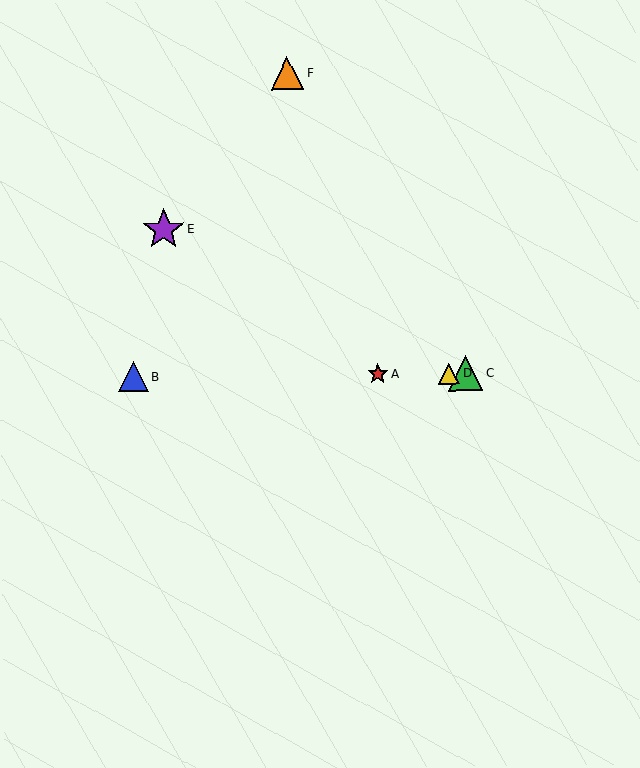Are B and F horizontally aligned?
No, B is at y≈377 and F is at y≈73.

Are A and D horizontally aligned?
Yes, both are at y≈374.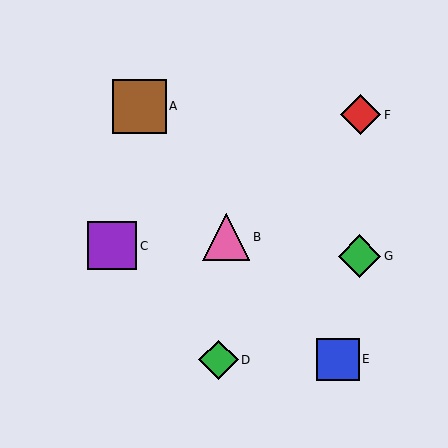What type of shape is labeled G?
Shape G is a green diamond.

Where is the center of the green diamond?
The center of the green diamond is at (359, 256).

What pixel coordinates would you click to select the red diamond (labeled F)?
Click at (361, 115) to select the red diamond F.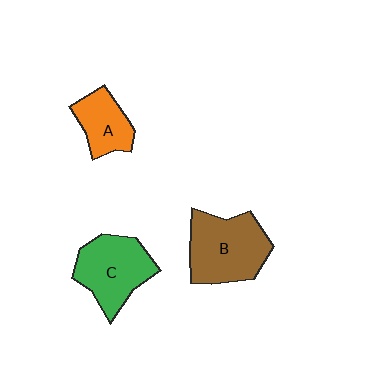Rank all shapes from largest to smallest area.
From largest to smallest: B (brown), C (green), A (orange).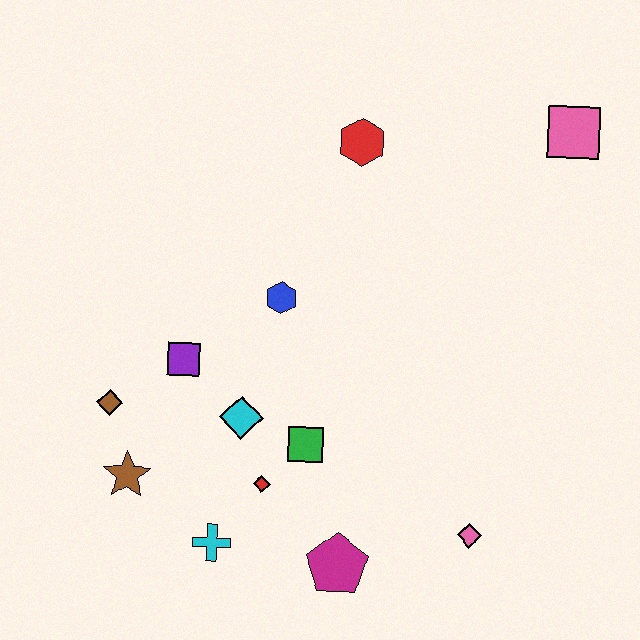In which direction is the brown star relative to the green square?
The brown star is to the left of the green square.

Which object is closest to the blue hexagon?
The purple square is closest to the blue hexagon.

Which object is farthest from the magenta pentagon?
The pink square is farthest from the magenta pentagon.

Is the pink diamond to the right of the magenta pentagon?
Yes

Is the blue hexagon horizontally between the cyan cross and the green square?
Yes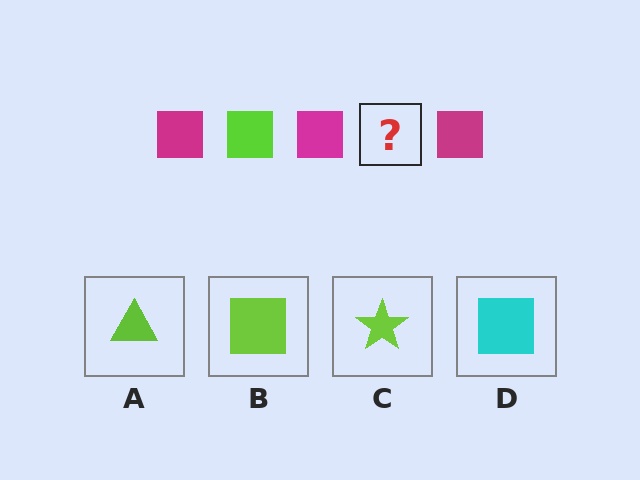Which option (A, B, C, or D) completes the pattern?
B.